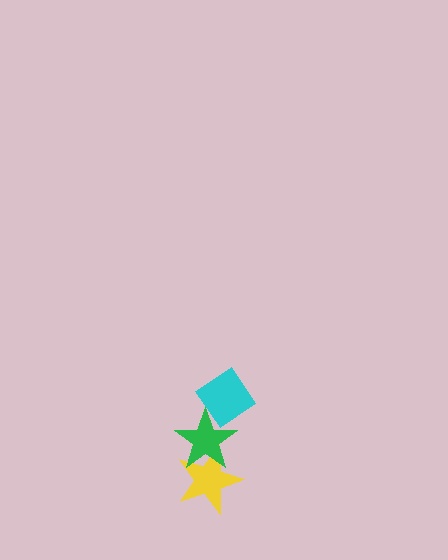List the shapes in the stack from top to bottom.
From top to bottom: the cyan diamond, the green star, the yellow star.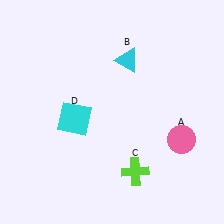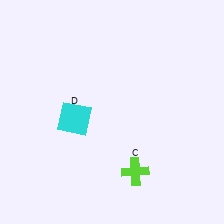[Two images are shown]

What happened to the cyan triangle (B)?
The cyan triangle (B) was removed in Image 2. It was in the top-right area of Image 1.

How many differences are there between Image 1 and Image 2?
There are 2 differences between the two images.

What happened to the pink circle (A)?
The pink circle (A) was removed in Image 2. It was in the bottom-right area of Image 1.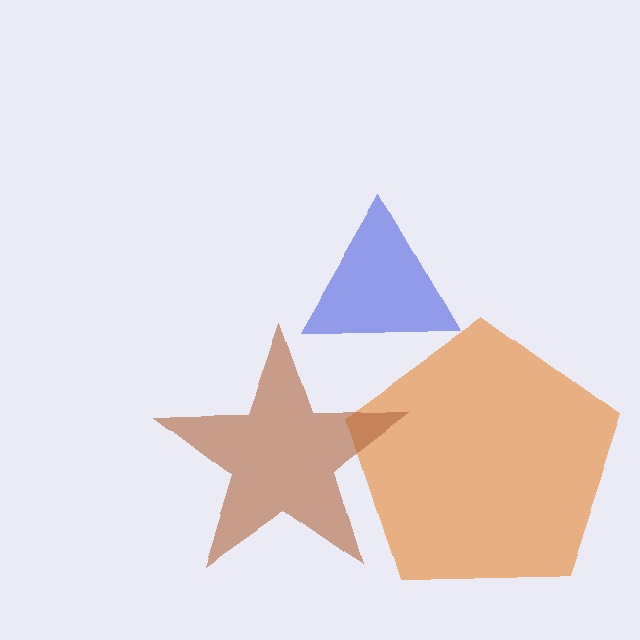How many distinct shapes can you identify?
There are 3 distinct shapes: a blue triangle, an orange pentagon, a brown star.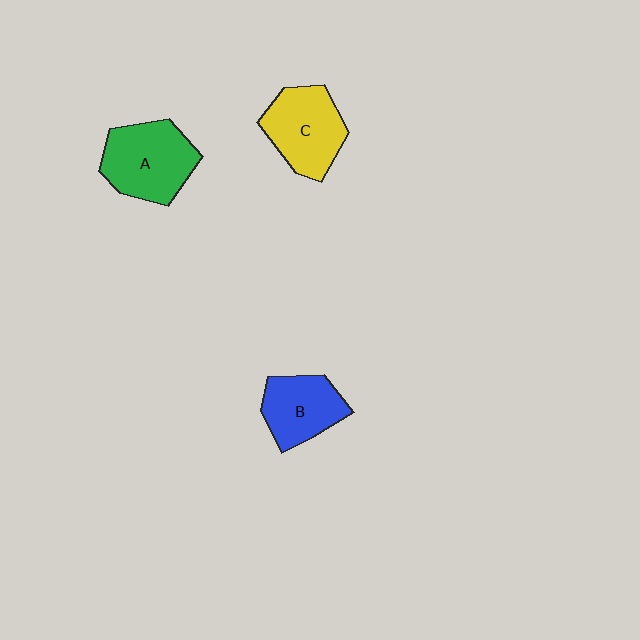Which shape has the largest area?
Shape A (green).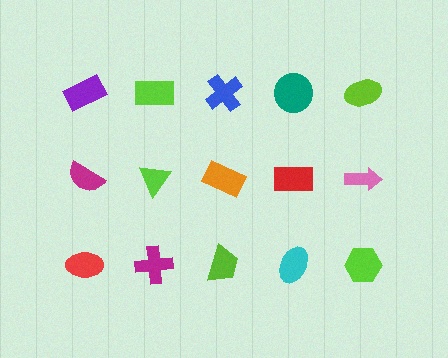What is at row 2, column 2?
A lime triangle.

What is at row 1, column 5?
A lime ellipse.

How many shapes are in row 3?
5 shapes.